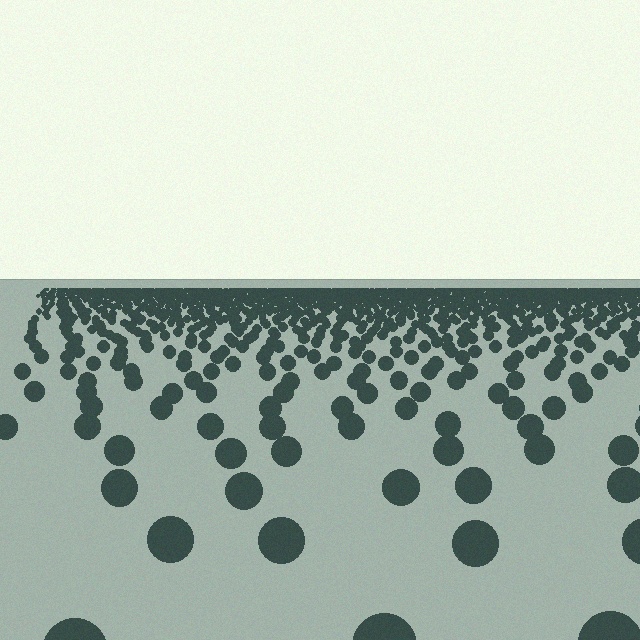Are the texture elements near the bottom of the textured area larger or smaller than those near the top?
Larger. Near the bottom, elements are closer to the viewer and appear at a bigger on-screen size.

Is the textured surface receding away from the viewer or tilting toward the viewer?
The surface is receding away from the viewer. Texture elements get smaller and denser toward the top.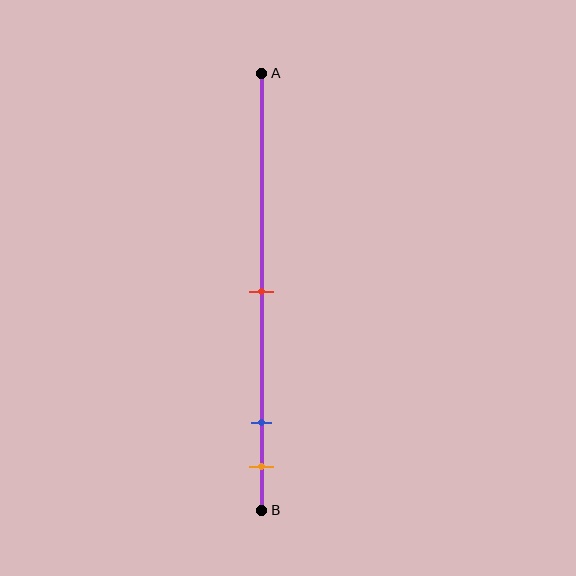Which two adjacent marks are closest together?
The blue and orange marks are the closest adjacent pair.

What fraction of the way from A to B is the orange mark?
The orange mark is approximately 90% (0.9) of the way from A to B.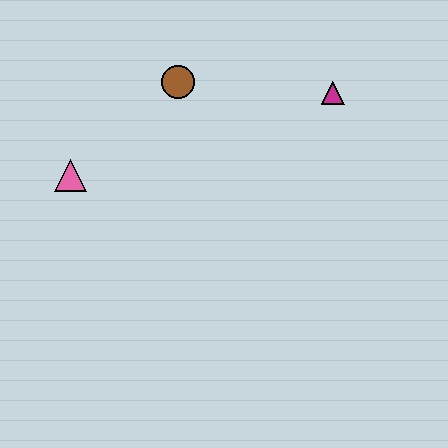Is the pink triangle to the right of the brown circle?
No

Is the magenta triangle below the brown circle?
Yes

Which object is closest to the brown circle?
The pink triangle is closest to the brown circle.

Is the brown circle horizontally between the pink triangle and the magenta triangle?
Yes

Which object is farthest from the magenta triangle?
The pink triangle is farthest from the magenta triangle.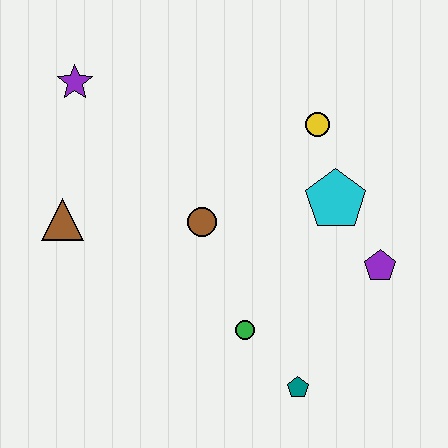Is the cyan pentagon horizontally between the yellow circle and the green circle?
No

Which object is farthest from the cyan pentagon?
The purple star is farthest from the cyan pentagon.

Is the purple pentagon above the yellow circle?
No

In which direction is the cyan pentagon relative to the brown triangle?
The cyan pentagon is to the right of the brown triangle.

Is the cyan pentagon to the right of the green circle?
Yes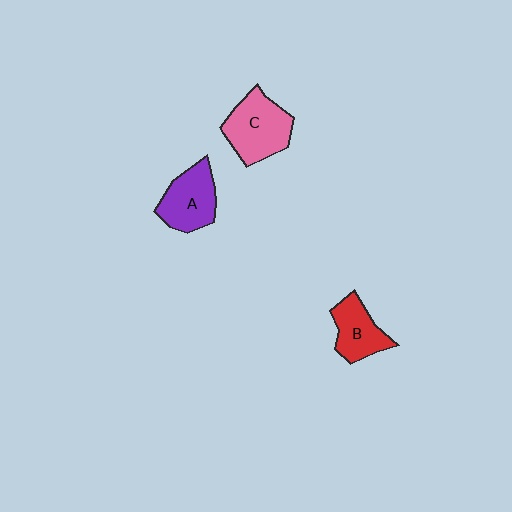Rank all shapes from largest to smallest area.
From largest to smallest: C (pink), A (purple), B (red).